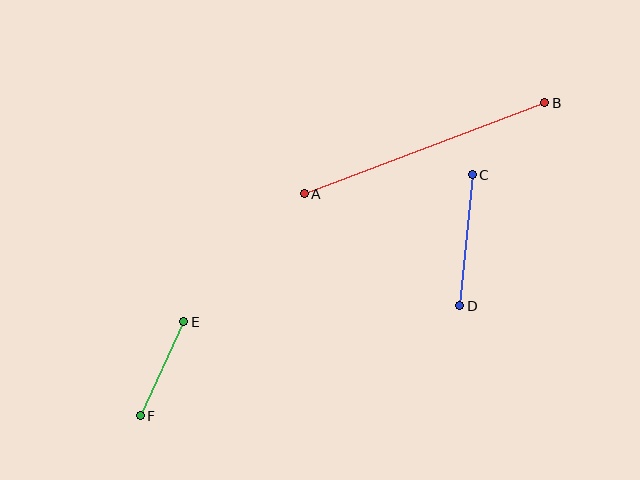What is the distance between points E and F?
The distance is approximately 103 pixels.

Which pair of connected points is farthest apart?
Points A and B are farthest apart.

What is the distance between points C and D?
The distance is approximately 132 pixels.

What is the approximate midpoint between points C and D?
The midpoint is at approximately (466, 240) pixels.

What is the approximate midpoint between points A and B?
The midpoint is at approximately (424, 148) pixels.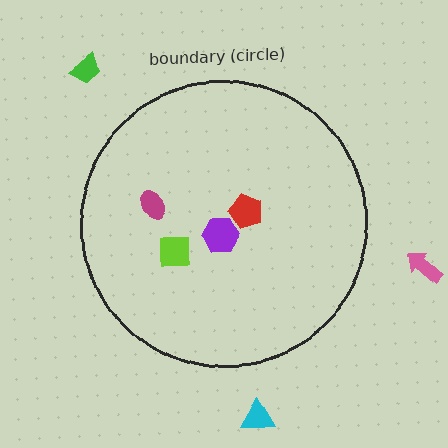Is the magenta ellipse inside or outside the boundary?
Inside.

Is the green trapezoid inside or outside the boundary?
Outside.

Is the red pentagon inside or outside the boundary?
Inside.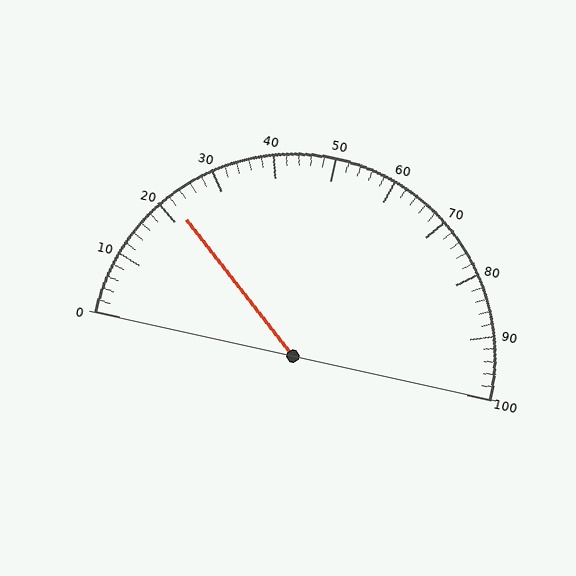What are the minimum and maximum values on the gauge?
The gauge ranges from 0 to 100.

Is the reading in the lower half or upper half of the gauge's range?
The reading is in the lower half of the range (0 to 100).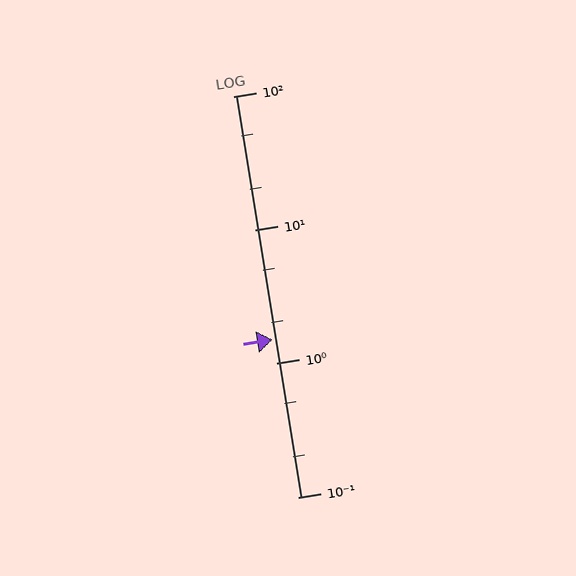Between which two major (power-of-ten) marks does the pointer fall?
The pointer is between 1 and 10.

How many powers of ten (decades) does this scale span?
The scale spans 3 decades, from 0.1 to 100.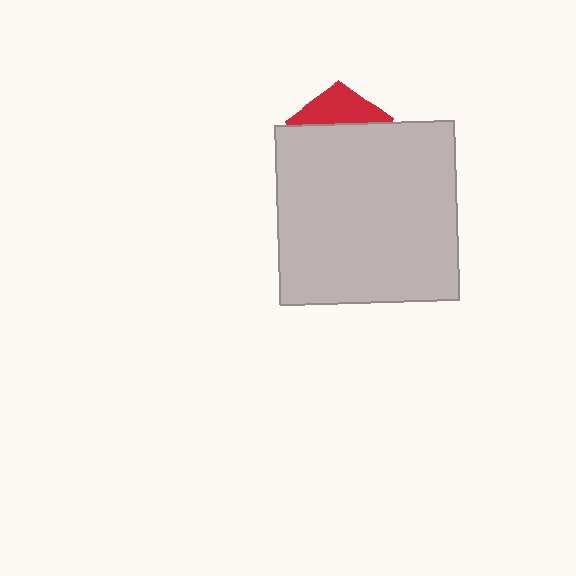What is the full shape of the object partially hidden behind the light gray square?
The partially hidden object is a red pentagon.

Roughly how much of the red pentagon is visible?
A small part of it is visible (roughly 33%).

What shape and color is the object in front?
The object in front is a light gray square.